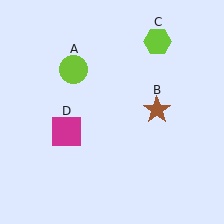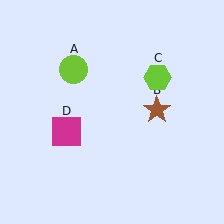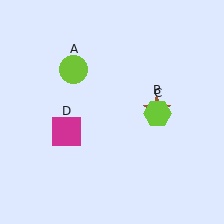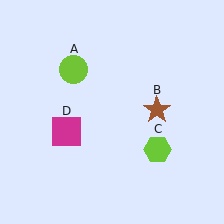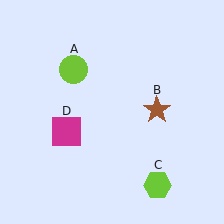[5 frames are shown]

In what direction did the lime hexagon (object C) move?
The lime hexagon (object C) moved down.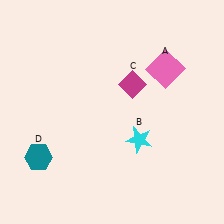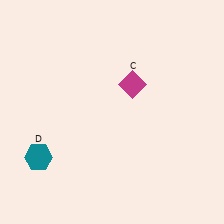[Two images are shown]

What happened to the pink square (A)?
The pink square (A) was removed in Image 2. It was in the top-right area of Image 1.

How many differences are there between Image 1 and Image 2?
There are 2 differences between the two images.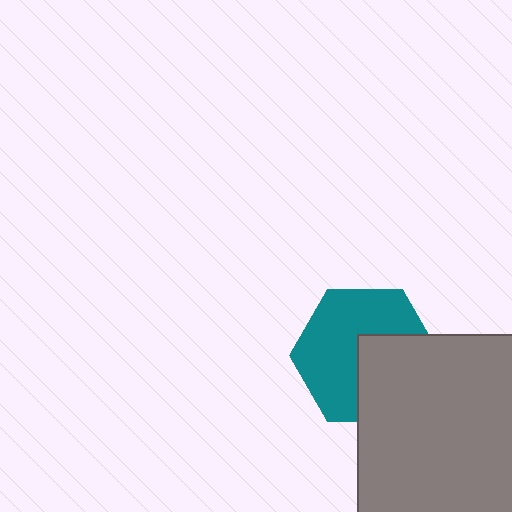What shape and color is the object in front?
The object in front is a gray square.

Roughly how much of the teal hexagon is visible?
About half of it is visible (roughly 60%).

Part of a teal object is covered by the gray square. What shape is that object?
It is a hexagon.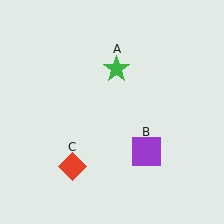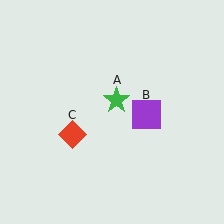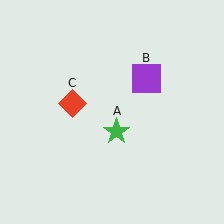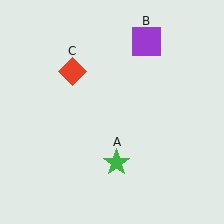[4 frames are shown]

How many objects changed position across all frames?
3 objects changed position: green star (object A), purple square (object B), red diamond (object C).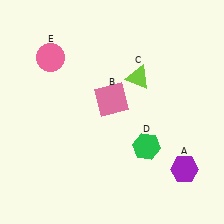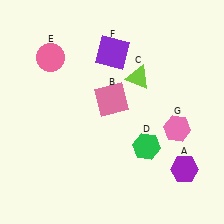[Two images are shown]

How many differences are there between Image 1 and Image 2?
There are 2 differences between the two images.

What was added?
A purple square (F), a pink hexagon (G) were added in Image 2.